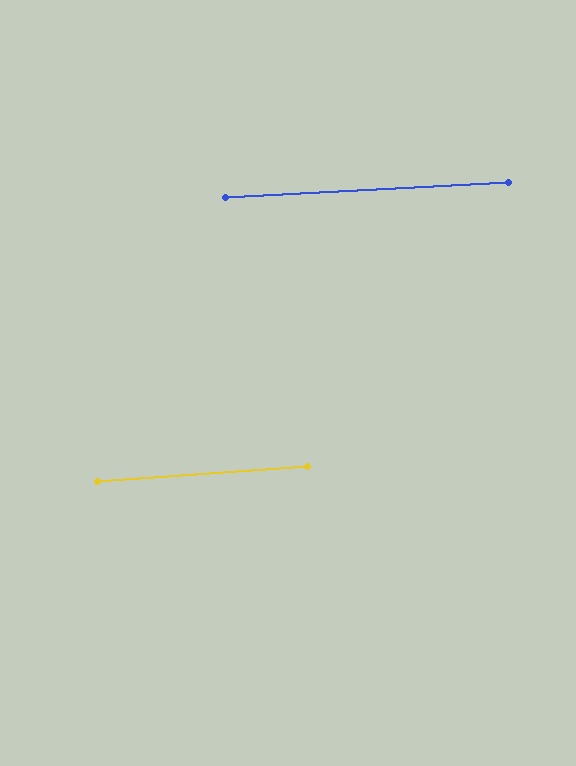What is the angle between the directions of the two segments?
Approximately 1 degree.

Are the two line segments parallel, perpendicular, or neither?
Parallel — their directions differ by only 0.9°.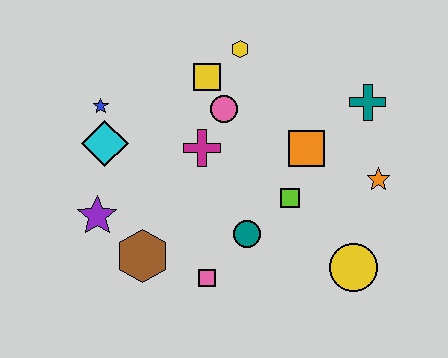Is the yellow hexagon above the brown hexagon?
Yes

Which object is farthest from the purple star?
The teal cross is farthest from the purple star.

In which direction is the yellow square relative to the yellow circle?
The yellow square is above the yellow circle.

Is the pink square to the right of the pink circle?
No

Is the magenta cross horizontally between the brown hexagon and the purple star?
No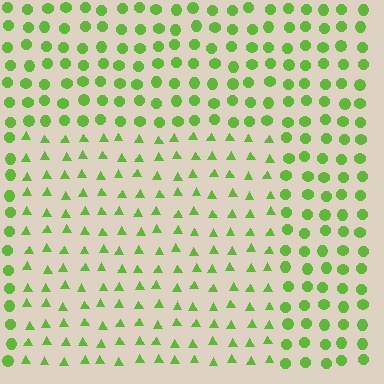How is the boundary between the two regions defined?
The boundary is defined by a change in element shape: triangles inside vs. circles outside. All elements share the same color and spacing.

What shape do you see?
I see a rectangle.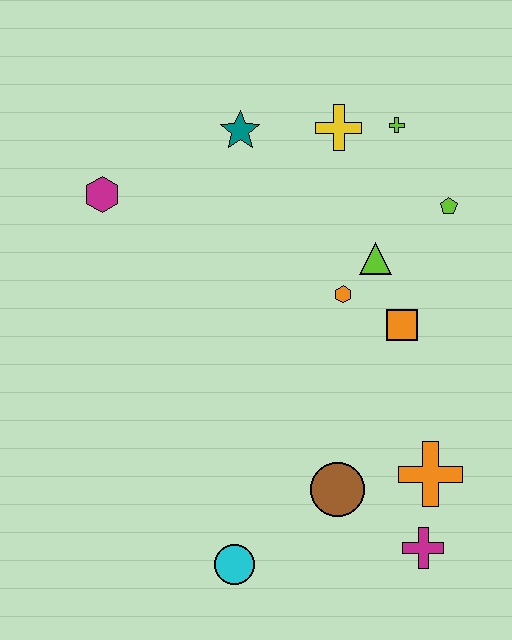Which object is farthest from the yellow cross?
The cyan circle is farthest from the yellow cross.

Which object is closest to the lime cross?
The yellow cross is closest to the lime cross.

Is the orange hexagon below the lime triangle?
Yes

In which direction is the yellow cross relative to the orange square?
The yellow cross is above the orange square.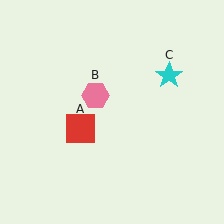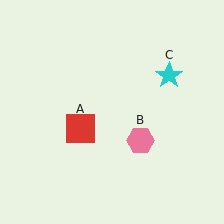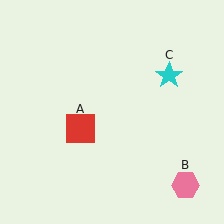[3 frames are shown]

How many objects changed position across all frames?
1 object changed position: pink hexagon (object B).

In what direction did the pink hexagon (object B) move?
The pink hexagon (object B) moved down and to the right.